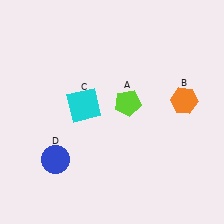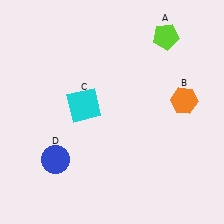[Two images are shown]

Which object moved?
The lime pentagon (A) moved up.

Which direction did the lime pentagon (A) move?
The lime pentagon (A) moved up.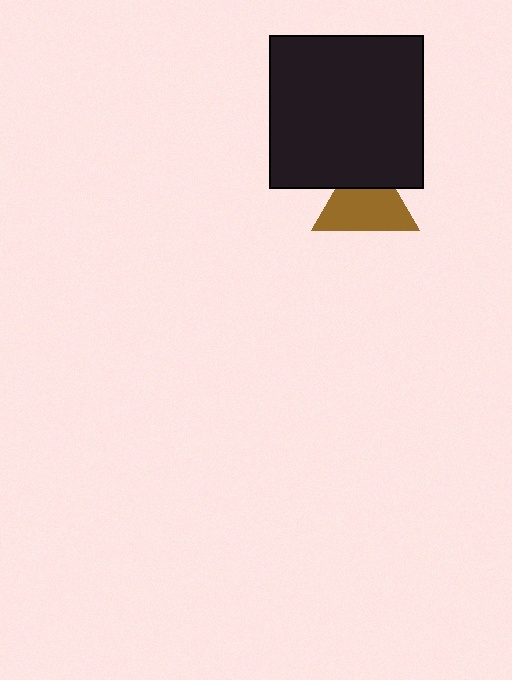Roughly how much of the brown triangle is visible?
Most of it is visible (roughly 69%).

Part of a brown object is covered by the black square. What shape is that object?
It is a triangle.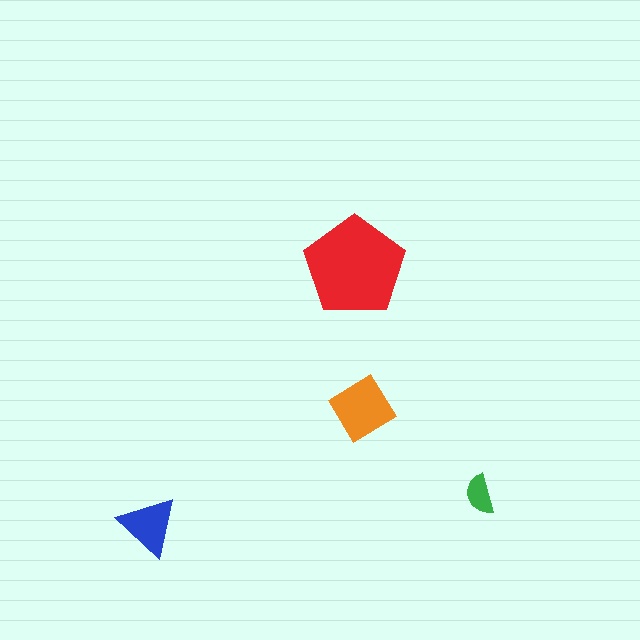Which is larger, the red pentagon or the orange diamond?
The red pentagon.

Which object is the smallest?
The green semicircle.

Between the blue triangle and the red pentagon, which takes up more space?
The red pentagon.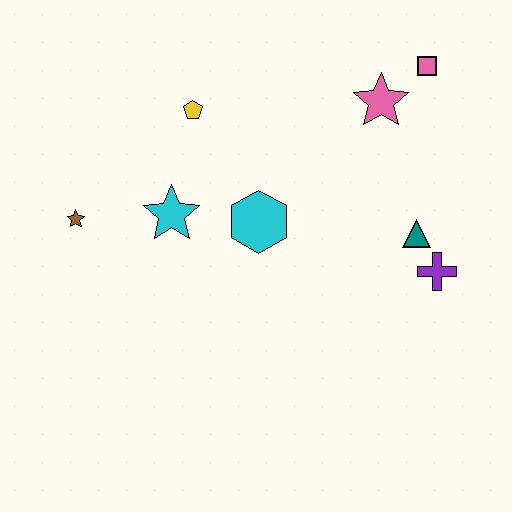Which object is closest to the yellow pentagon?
The cyan star is closest to the yellow pentagon.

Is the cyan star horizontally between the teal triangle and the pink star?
No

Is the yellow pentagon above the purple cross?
Yes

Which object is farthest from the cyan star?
The pink square is farthest from the cyan star.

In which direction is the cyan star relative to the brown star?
The cyan star is to the right of the brown star.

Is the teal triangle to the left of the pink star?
No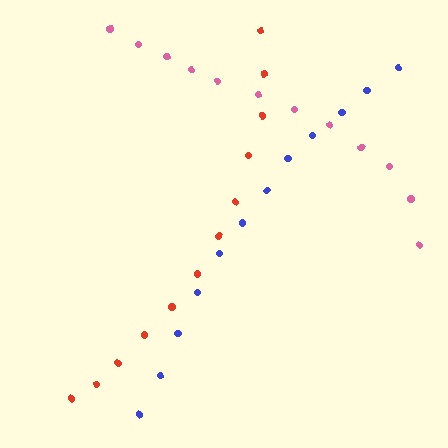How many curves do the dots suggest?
There are 3 distinct paths.